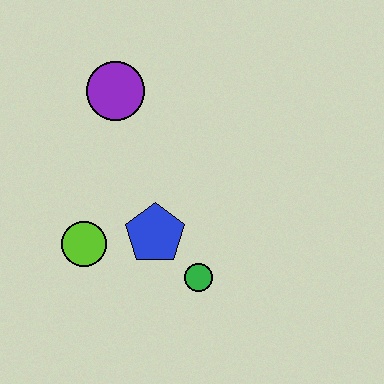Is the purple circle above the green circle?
Yes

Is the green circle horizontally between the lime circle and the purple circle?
No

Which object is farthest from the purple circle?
The green circle is farthest from the purple circle.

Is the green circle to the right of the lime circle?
Yes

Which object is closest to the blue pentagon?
The green circle is closest to the blue pentagon.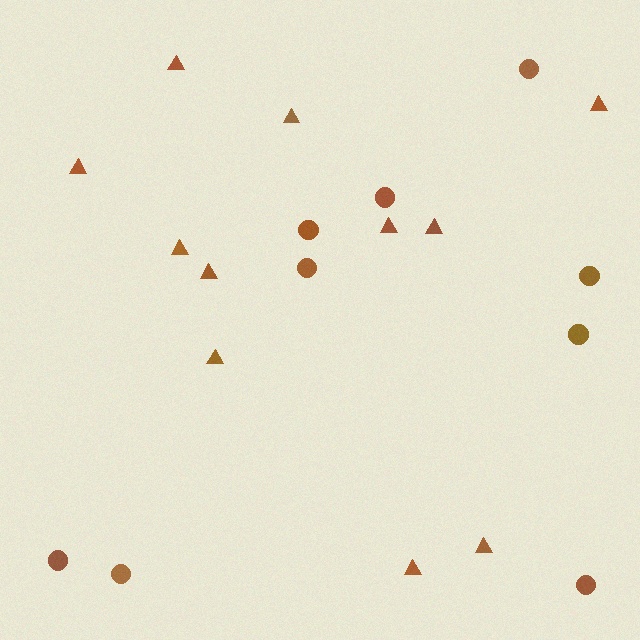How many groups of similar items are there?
There are 2 groups: one group of triangles (11) and one group of circles (9).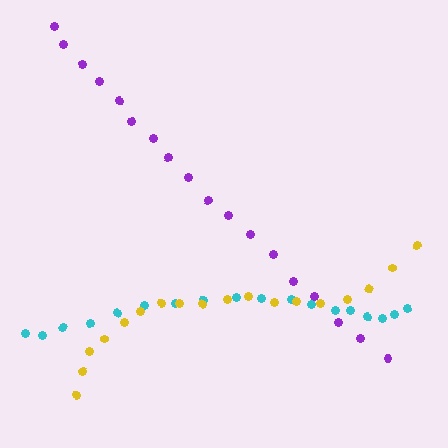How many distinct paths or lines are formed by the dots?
There are 3 distinct paths.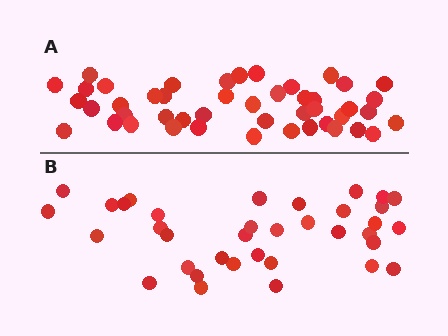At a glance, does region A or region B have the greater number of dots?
Region A (the top region) has more dots.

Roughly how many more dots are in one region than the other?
Region A has roughly 10 or so more dots than region B.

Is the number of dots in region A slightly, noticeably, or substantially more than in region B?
Region A has noticeably more, but not dramatically so. The ratio is roughly 1.3 to 1.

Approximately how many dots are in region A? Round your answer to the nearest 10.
About 50 dots. (The exact count is 46, which rounds to 50.)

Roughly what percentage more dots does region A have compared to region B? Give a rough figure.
About 30% more.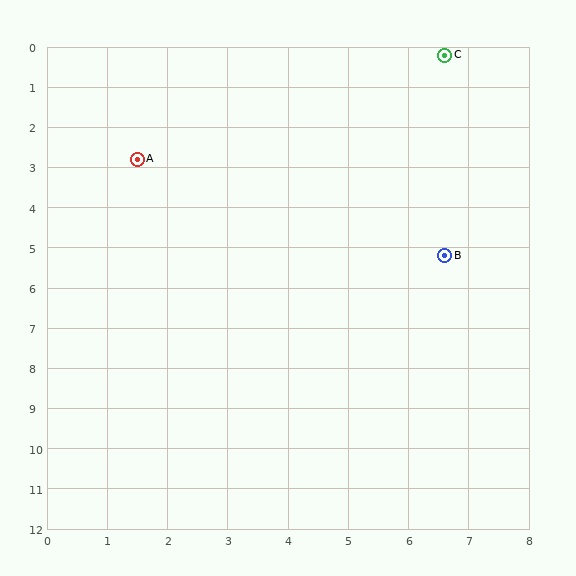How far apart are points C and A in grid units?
Points C and A are about 5.7 grid units apart.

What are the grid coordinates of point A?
Point A is at approximately (1.5, 2.8).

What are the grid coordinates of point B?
Point B is at approximately (6.6, 5.2).